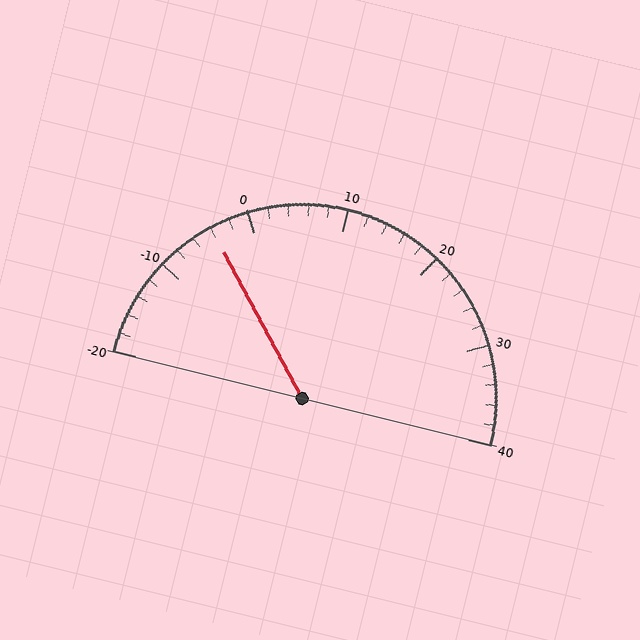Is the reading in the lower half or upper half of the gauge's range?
The reading is in the lower half of the range (-20 to 40).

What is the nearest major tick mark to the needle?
The nearest major tick mark is 0.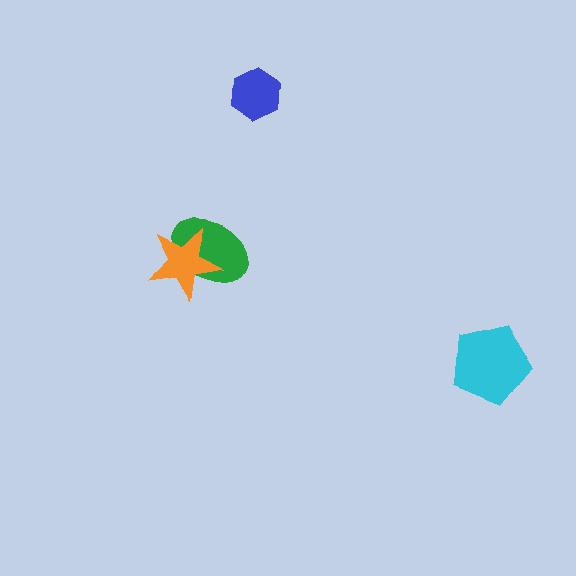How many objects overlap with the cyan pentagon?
0 objects overlap with the cyan pentagon.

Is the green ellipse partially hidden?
Yes, it is partially covered by another shape.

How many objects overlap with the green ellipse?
1 object overlaps with the green ellipse.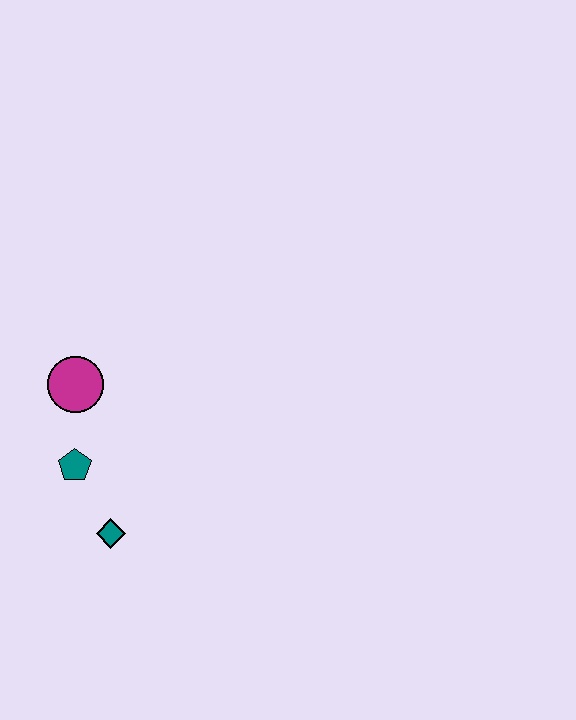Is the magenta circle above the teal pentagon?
Yes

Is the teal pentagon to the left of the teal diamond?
Yes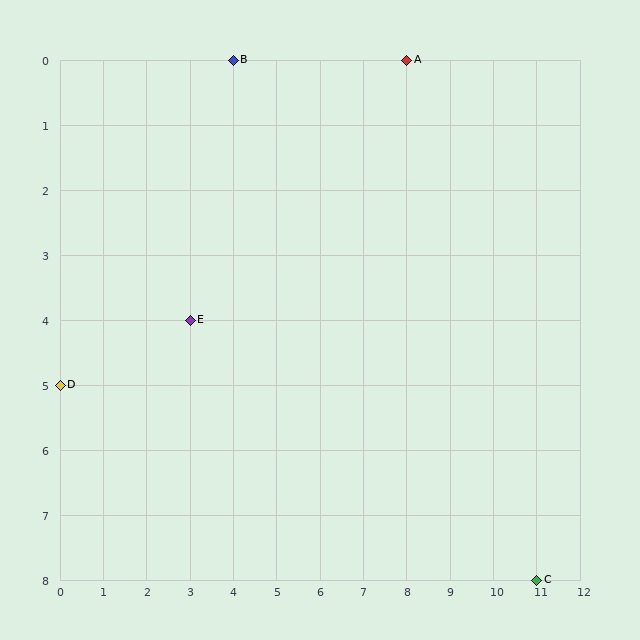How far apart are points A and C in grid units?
Points A and C are 3 columns and 8 rows apart (about 8.5 grid units diagonally).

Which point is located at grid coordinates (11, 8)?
Point C is at (11, 8).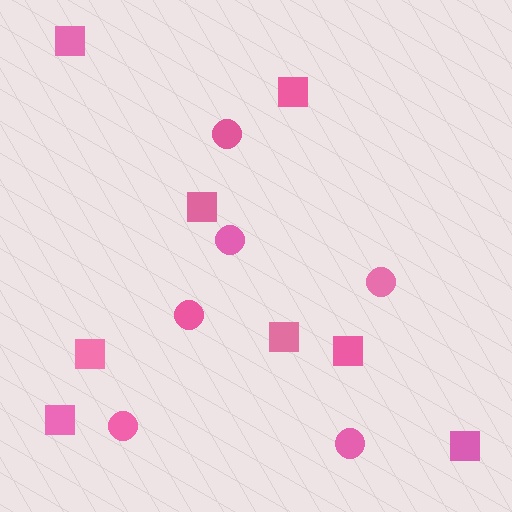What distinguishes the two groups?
There are 2 groups: one group of squares (8) and one group of circles (6).